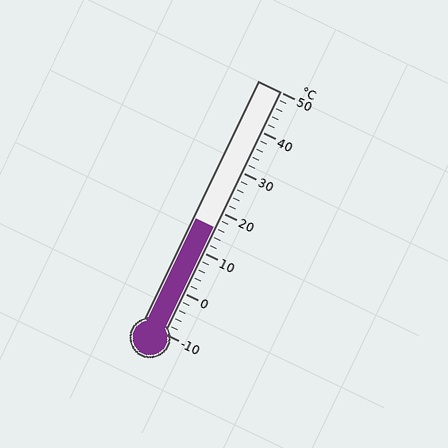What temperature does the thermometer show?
The thermometer shows approximately 16°C.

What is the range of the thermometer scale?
The thermometer scale ranges from -10°C to 50°C.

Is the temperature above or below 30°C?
The temperature is below 30°C.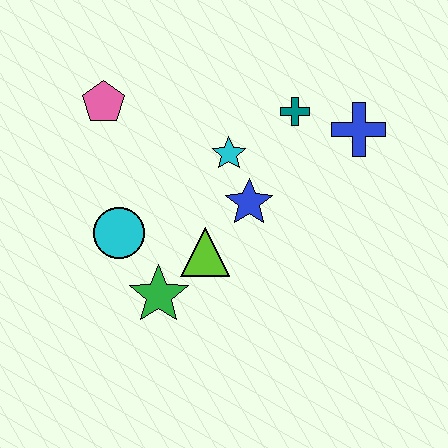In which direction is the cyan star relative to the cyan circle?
The cyan star is to the right of the cyan circle.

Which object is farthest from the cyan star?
The green star is farthest from the cyan star.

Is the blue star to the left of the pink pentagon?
No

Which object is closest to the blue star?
The cyan star is closest to the blue star.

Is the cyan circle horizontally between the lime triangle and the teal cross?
No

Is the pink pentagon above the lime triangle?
Yes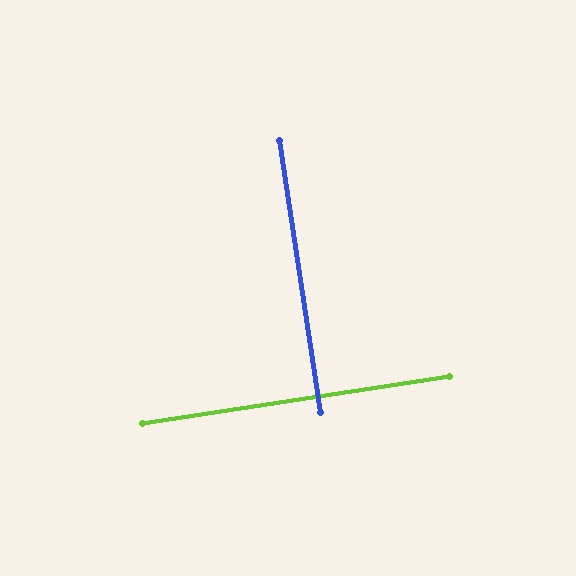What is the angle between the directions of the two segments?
Approximately 90 degrees.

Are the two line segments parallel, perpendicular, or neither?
Perpendicular — they meet at approximately 90°.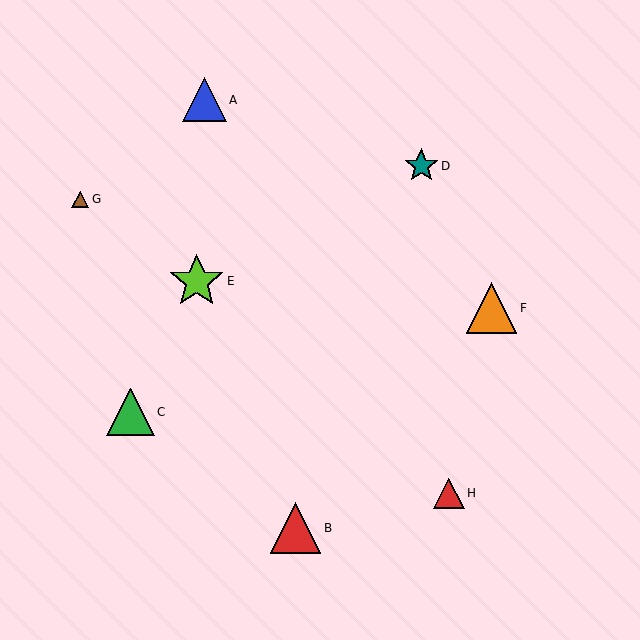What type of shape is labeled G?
Shape G is a brown triangle.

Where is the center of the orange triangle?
The center of the orange triangle is at (492, 308).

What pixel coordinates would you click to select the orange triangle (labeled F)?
Click at (492, 308) to select the orange triangle F.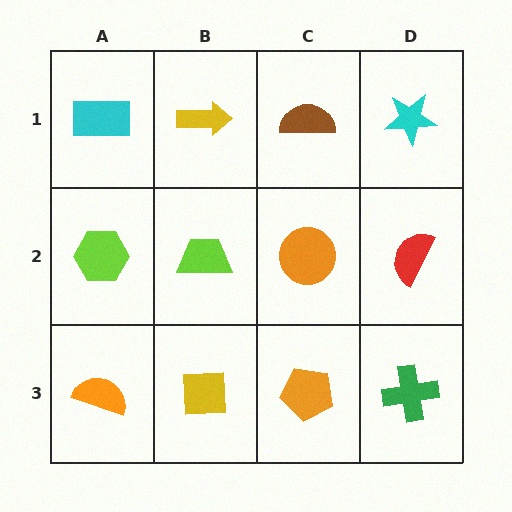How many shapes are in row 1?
4 shapes.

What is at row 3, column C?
An orange pentagon.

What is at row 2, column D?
A red semicircle.